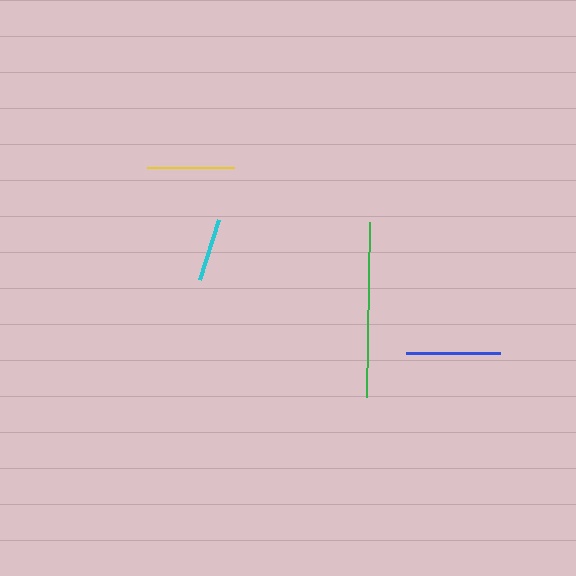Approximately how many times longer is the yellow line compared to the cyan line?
The yellow line is approximately 1.4 times the length of the cyan line.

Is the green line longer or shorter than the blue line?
The green line is longer than the blue line.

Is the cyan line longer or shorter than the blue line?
The blue line is longer than the cyan line.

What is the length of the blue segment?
The blue segment is approximately 94 pixels long.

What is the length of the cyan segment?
The cyan segment is approximately 63 pixels long.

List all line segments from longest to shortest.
From longest to shortest: green, blue, yellow, cyan.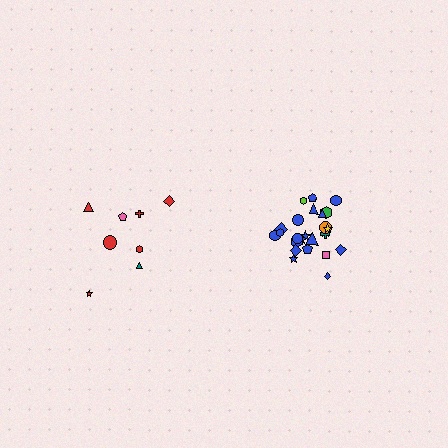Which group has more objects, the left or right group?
The right group.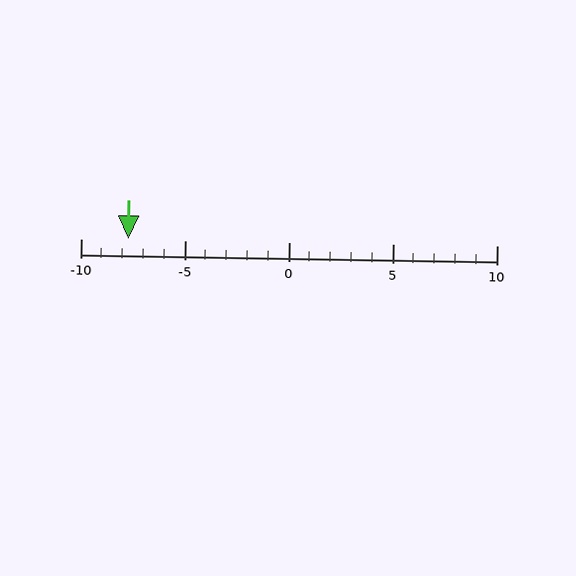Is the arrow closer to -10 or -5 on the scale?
The arrow is closer to -10.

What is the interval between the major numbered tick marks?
The major tick marks are spaced 5 units apart.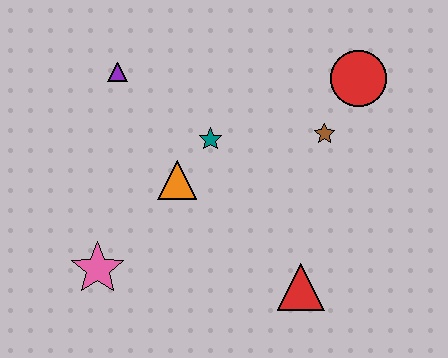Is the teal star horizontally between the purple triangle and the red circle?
Yes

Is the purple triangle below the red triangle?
No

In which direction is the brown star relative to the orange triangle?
The brown star is to the right of the orange triangle.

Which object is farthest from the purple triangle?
The red triangle is farthest from the purple triangle.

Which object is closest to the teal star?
The orange triangle is closest to the teal star.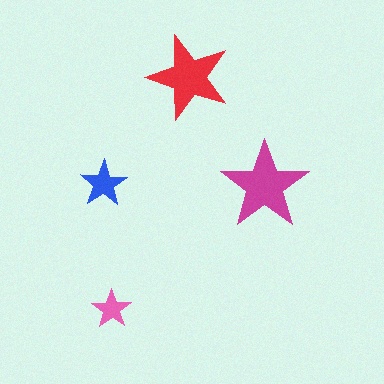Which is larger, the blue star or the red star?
The red one.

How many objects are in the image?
There are 4 objects in the image.